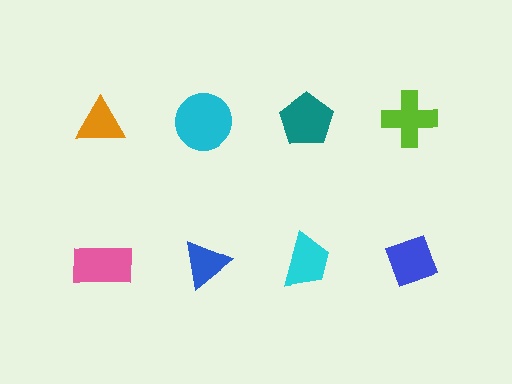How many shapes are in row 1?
4 shapes.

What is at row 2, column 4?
A blue diamond.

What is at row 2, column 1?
A pink rectangle.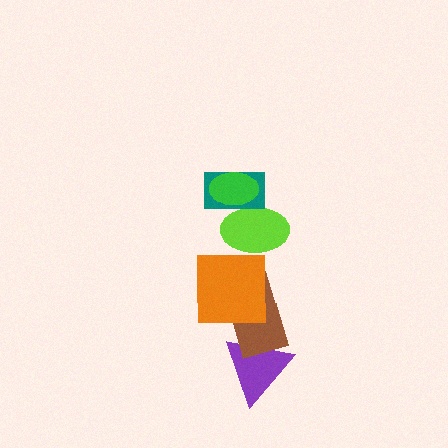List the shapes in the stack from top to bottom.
From top to bottom: the green ellipse, the teal rectangle, the lime ellipse, the orange square, the brown rectangle, the purple triangle.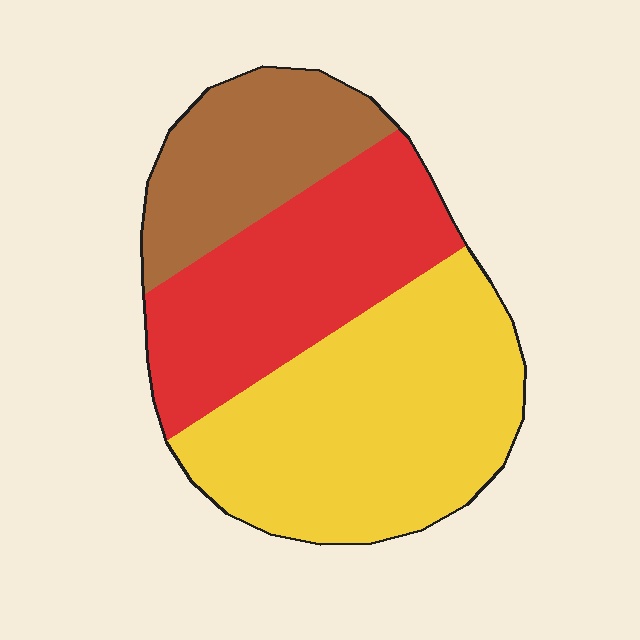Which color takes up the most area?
Yellow, at roughly 45%.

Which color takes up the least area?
Brown, at roughly 20%.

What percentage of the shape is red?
Red takes up about one third (1/3) of the shape.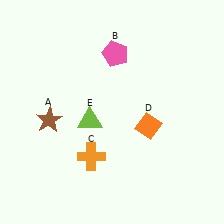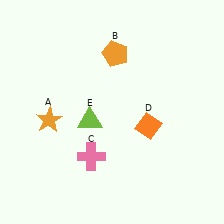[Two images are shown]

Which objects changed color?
A changed from brown to orange. B changed from pink to orange. C changed from orange to pink.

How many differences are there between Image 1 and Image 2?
There are 3 differences between the two images.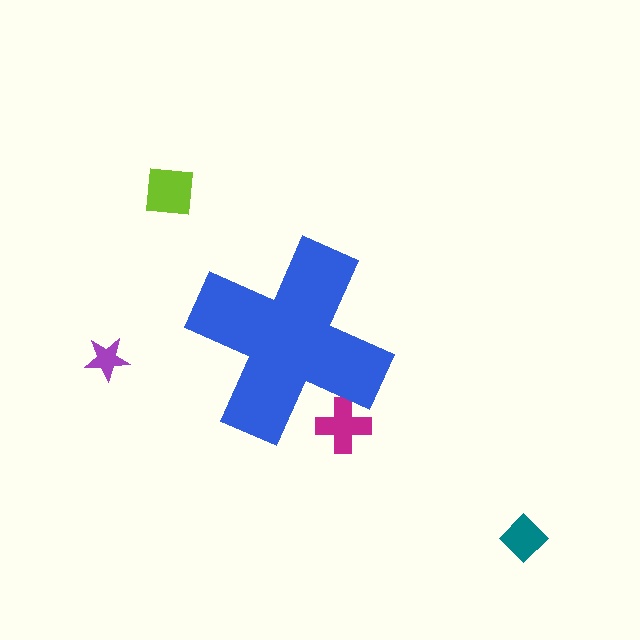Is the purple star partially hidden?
No, the purple star is fully visible.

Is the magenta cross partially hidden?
Yes, the magenta cross is partially hidden behind the blue cross.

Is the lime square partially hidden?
No, the lime square is fully visible.